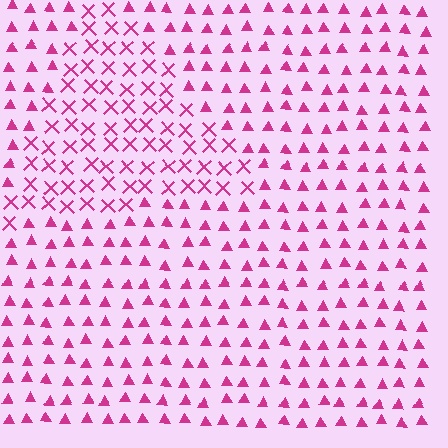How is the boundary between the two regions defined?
The boundary is defined by a change in element shape: X marks inside vs. triangles outside. All elements share the same color and spacing.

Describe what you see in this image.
The image is filled with small magenta elements arranged in a uniform grid. A triangle-shaped region contains X marks, while the surrounding area contains triangles. The boundary is defined purely by the change in element shape.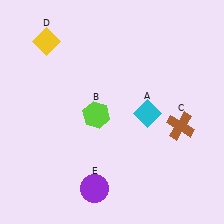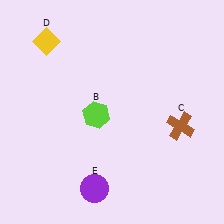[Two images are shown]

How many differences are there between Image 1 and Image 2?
There is 1 difference between the two images.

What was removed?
The cyan diamond (A) was removed in Image 2.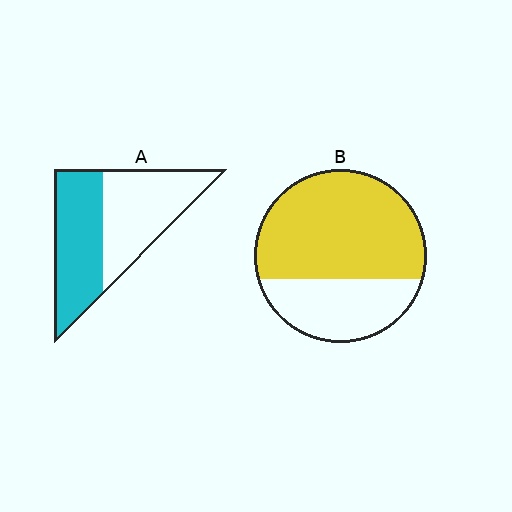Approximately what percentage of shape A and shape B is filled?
A is approximately 50% and B is approximately 65%.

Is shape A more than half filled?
Roughly half.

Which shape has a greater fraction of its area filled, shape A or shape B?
Shape B.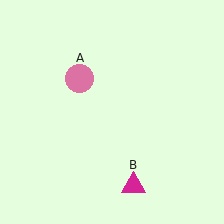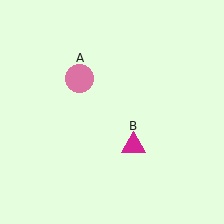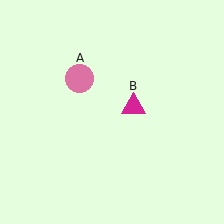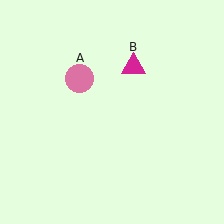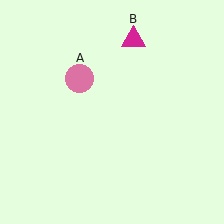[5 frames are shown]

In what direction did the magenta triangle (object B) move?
The magenta triangle (object B) moved up.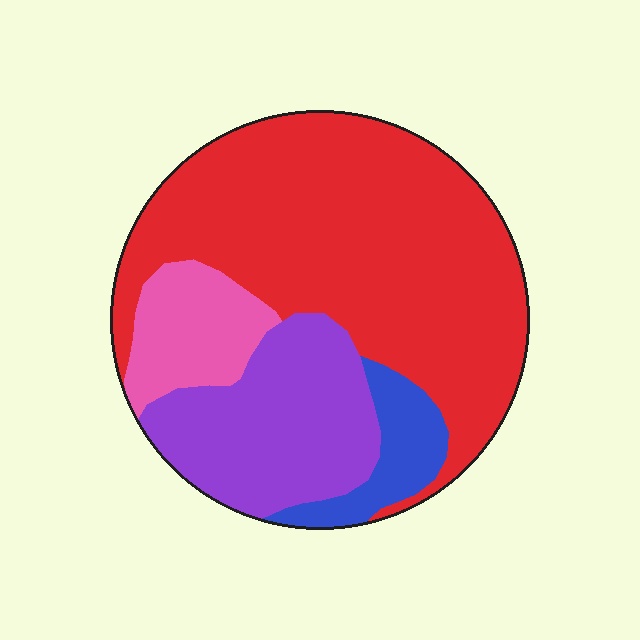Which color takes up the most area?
Red, at roughly 60%.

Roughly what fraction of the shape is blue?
Blue takes up about one tenth (1/10) of the shape.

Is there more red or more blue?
Red.